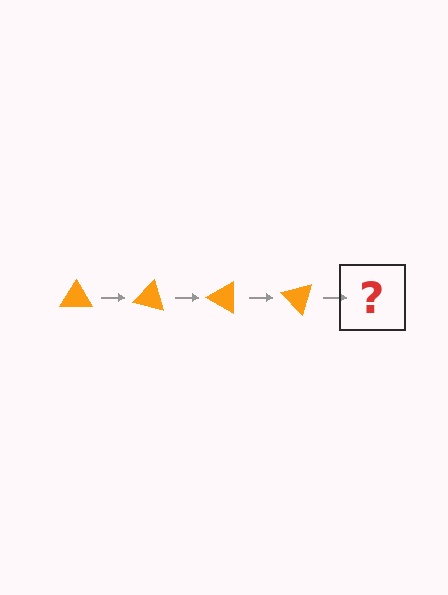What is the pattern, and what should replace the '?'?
The pattern is that the triangle rotates 15 degrees each step. The '?' should be an orange triangle rotated 60 degrees.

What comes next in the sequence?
The next element should be an orange triangle rotated 60 degrees.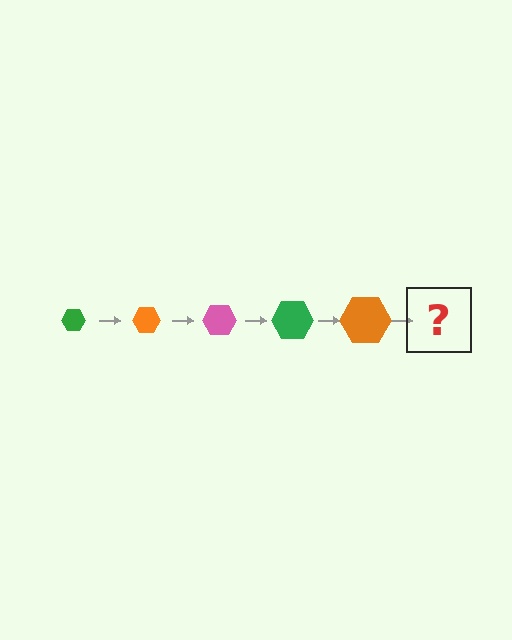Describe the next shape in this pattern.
It should be a pink hexagon, larger than the previous one.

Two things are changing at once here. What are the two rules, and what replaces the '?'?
The two rules are that the hexagon grows larger each step and the color cycles through green, orange, and pink. The '?' should be a pink hexagon, larger than the previous one.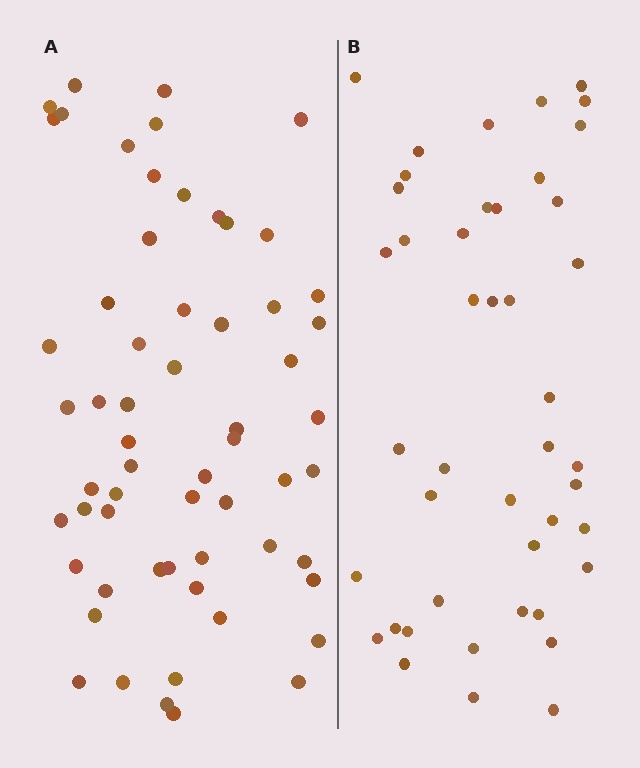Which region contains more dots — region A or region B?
Region A (the left region) has more dots.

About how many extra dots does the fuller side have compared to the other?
Region A has approximately 15 more dots than region B.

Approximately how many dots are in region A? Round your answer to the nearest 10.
About 60 dots.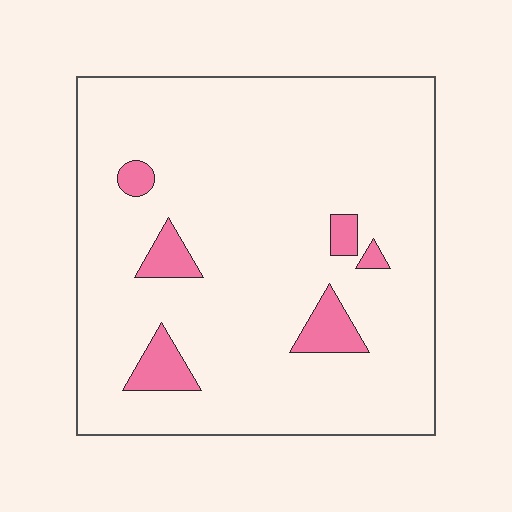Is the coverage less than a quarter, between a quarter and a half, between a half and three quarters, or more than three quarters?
Less than a quarter.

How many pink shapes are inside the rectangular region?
6.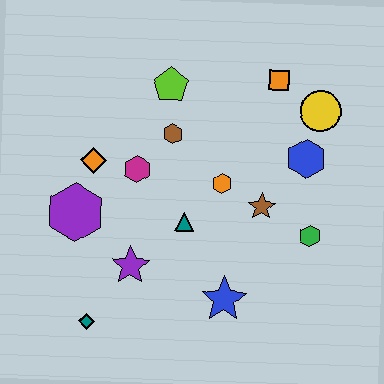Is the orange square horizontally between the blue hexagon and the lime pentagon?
Yes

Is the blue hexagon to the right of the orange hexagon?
Yes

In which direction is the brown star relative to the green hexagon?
The brown star is to the left of the green hexagon.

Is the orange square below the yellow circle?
No